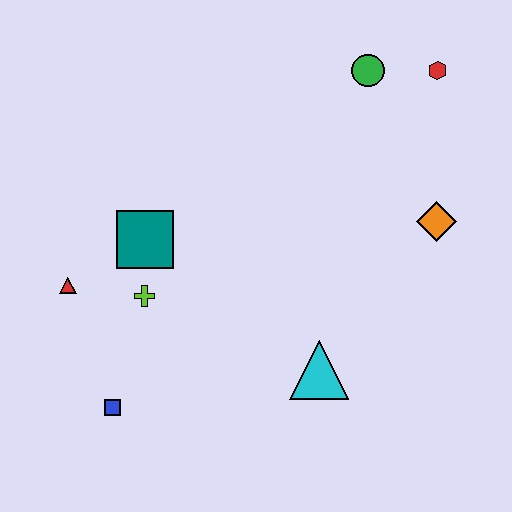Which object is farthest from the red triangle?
The red hexagon is farthest from the red triangle.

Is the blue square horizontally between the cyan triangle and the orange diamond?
No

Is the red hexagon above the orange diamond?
Yes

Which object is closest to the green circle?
The red hexagon is closest to the green circle.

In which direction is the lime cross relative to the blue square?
The lime cross is above the blue square.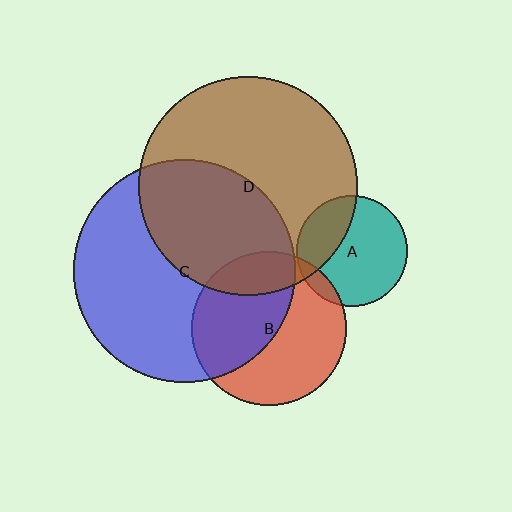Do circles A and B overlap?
Yes.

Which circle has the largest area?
Circle C (blue).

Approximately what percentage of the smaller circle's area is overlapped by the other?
Approximately 10%.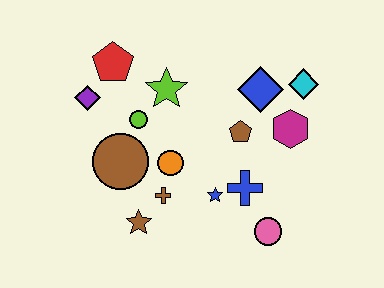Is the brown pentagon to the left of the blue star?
No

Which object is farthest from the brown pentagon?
The purple diamond is farthest from the brown pentagon.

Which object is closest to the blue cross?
The blue star is closest to the blue cross.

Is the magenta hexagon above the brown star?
Yes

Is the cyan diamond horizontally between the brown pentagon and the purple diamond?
No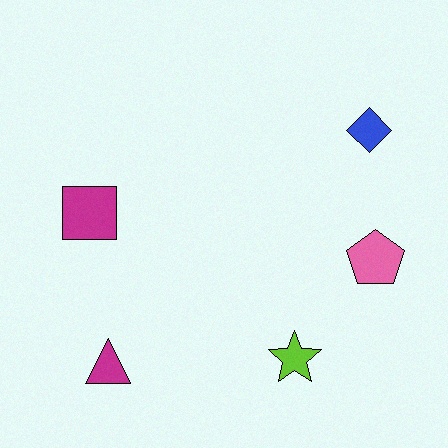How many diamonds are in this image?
There is 1 diamond.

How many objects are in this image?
There are 5 objects.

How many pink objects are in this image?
There is 1 pink object.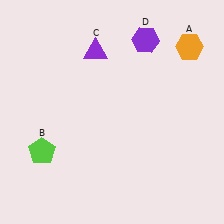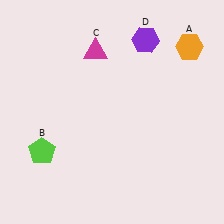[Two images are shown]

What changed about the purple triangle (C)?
In Image 1, C is purple. In Image 2, it changed to magenta.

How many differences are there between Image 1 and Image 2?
There is 1 difference between the two images.